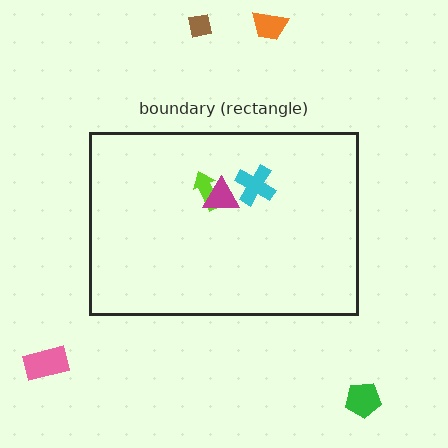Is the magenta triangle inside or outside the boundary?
Inside.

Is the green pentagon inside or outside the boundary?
Outside.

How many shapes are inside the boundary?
3 inside, 4 outside.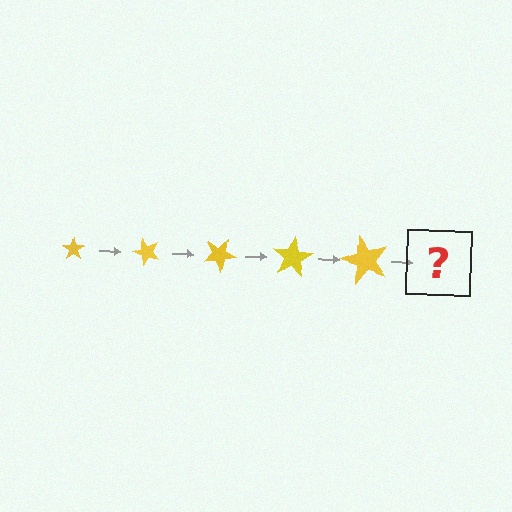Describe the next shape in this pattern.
It should be a star, larger than the previous one and rotated 250 degrees from the start.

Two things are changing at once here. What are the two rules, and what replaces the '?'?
The two rules are that the star grows larger each step and it rotates 50 degrees each step. The '?' should be a star, larger than the previous one and rotated 250 degrees from the start.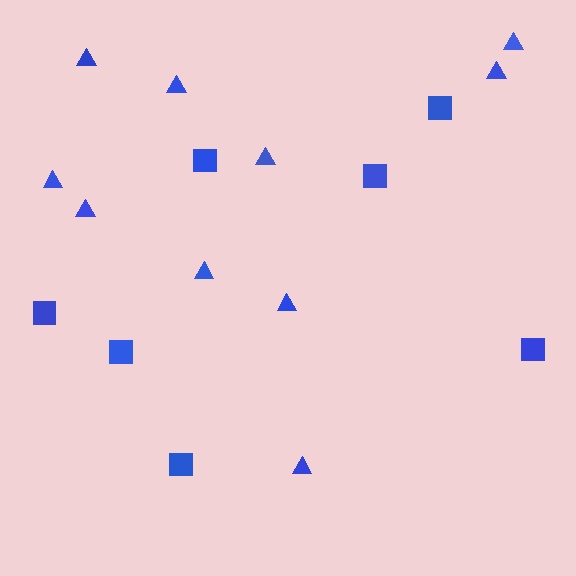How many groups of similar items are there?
There are 2 groups: one group of squares (7) and one group of triangles (10).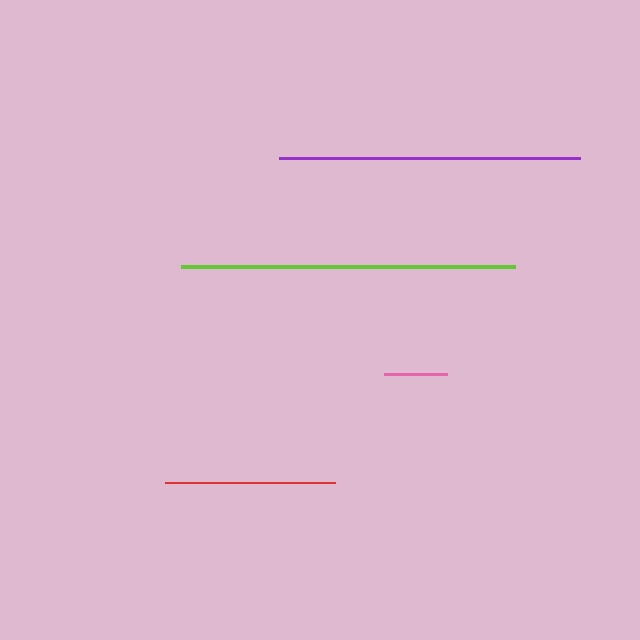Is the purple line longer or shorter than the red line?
The purple line is longer than the red line.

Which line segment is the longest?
The lime line is the longest at approximately 334 pixels.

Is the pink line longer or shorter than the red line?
The red line is longer than the pink line.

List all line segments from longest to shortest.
From longest to shortest: lime, purple, red, pink.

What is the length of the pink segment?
The pink segment is approximately 63 pixels long.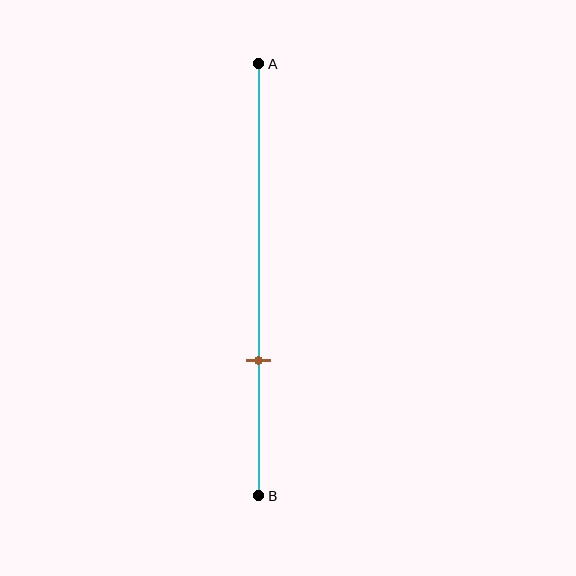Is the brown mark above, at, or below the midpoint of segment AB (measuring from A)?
The brown mark is below the midpoint of segment AB.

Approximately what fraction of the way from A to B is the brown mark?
The brown mark is approximately 70% of the way from A to B.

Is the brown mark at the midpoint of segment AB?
No, the mark is at about 70% from A, not at the 50% midpoint.